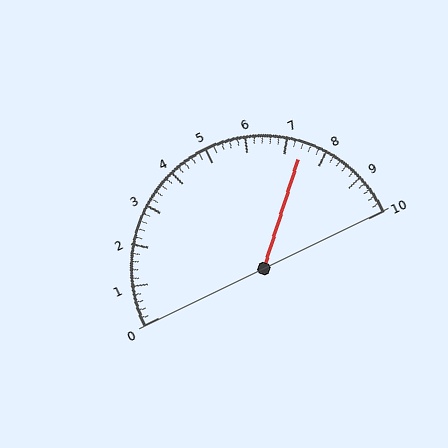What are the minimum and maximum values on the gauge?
The gauge ranges from 0 to 10.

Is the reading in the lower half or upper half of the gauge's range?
The reading is in the upper half of the range (0 to 10).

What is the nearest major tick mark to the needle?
The nearest major tick mark is 7.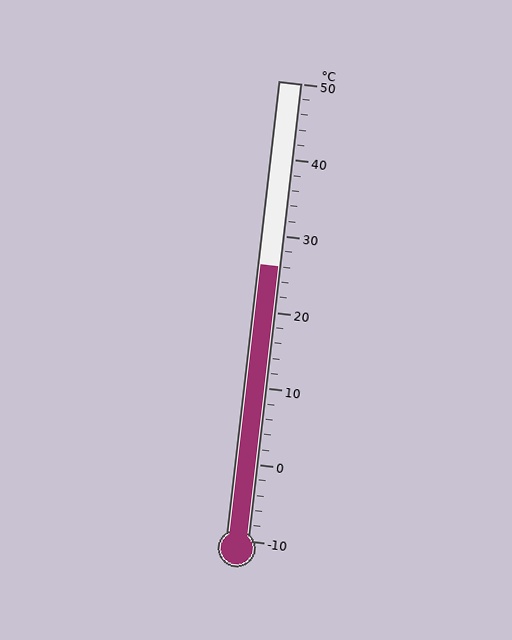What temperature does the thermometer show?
The thermometer shows approximately 26°C.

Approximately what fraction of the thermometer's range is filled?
The thermometer is filled to approximately 60% of its range.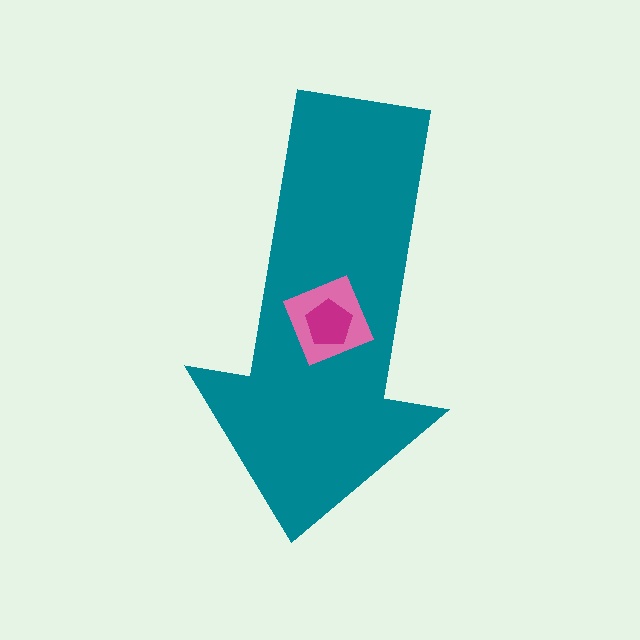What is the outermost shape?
The teal arrow.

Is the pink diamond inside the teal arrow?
Yes.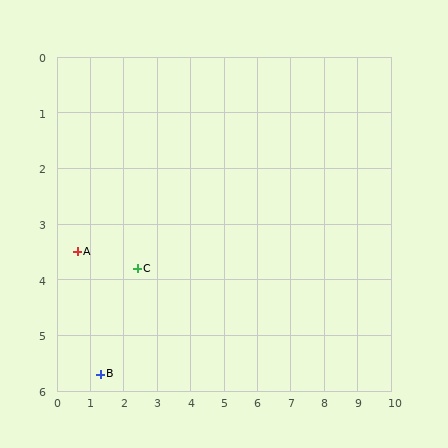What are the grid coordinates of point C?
Point C is at approximately (2.4, 3.8).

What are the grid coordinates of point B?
Point B is at approximately (1.3, 5.7).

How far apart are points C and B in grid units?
Points C and B are about 2.2 grid units apart.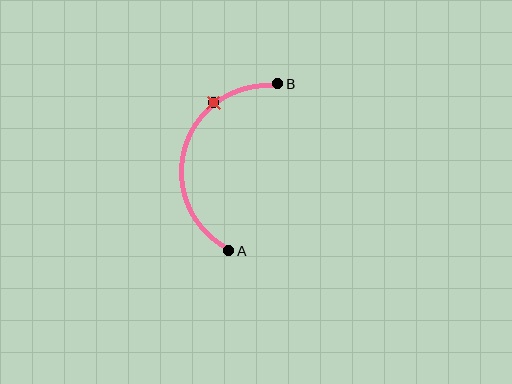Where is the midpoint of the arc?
The arc midpoint is the point on the curve farthest from the straight line joining A and B. It sits to the left of that line.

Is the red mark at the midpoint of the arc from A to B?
No. The red mark lies on the arc but is closer to endpoint B. The arc midpoint would be at the point on the curve equidistant along the arc from both A and B.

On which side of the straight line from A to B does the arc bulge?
The arc bulges to the left of the straight line connecting A and B.